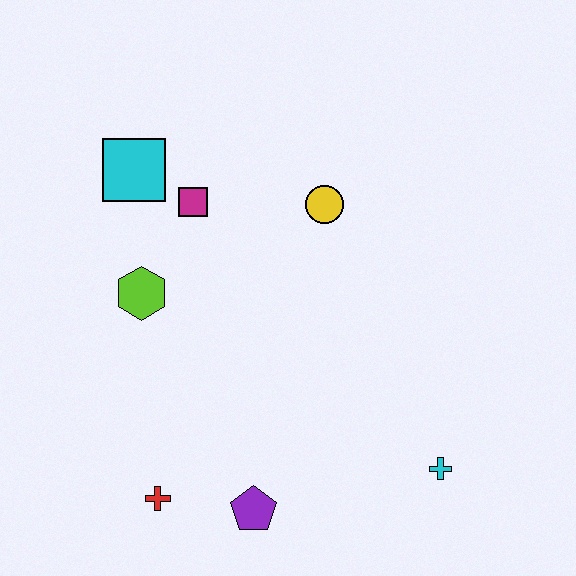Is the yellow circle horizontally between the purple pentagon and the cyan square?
No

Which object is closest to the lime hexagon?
The magenta square is closest to the lime hexagon.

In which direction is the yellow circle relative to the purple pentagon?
The yellow circle is above the purple pentagon.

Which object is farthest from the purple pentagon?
The cyan square is farthest from the purple pentagon.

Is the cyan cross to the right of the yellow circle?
Yes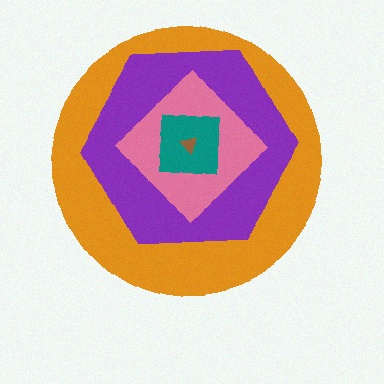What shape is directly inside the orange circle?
The purple hexagon.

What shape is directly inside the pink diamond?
The teal square.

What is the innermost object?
The brown triangle.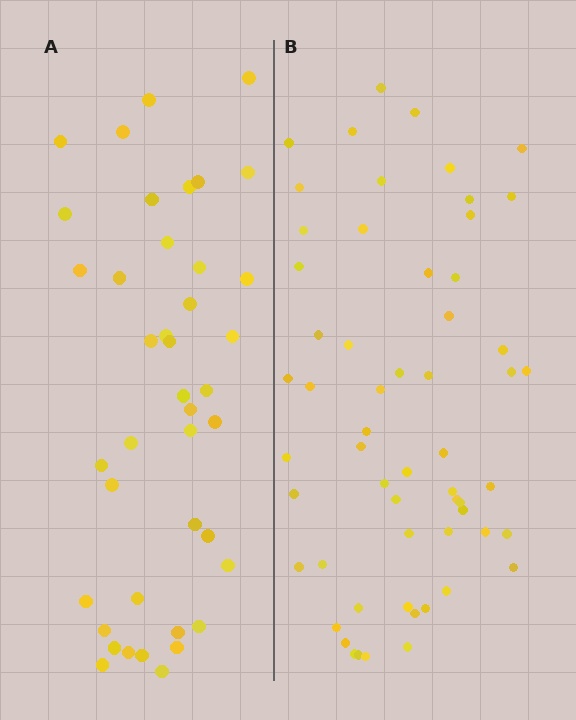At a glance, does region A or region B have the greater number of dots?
Region B (the right region) has more dots.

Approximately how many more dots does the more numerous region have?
Region B has approximately 15 more dots than region A.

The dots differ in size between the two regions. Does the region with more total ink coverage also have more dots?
No. Region A has more total ink coverage because its dots are larger, but region B actually contains more individual dots. Total area can be misleading — the number of items is what matters here.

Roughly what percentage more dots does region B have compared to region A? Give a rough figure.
About 40% more.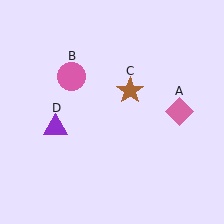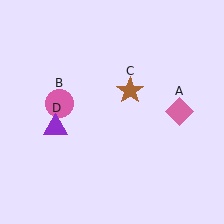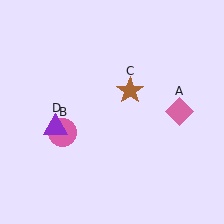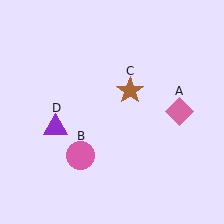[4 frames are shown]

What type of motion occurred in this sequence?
The pink circle (object B) rotated counterclockwise around the center of the scene.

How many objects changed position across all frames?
1 object changed position: pink circle (object B).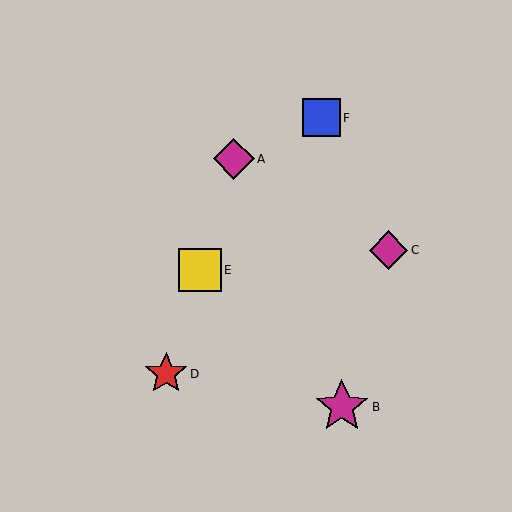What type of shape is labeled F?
Shape F is a blue square.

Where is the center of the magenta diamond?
The center of the magenta diamond is at (388, 250).